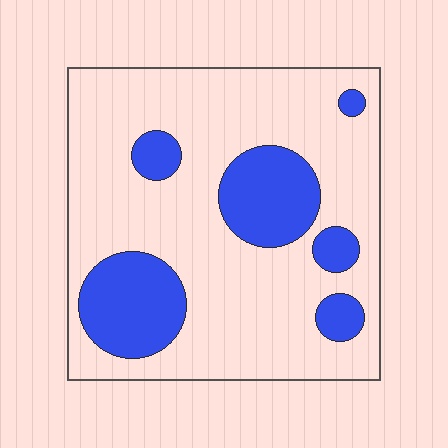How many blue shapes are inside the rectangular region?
6.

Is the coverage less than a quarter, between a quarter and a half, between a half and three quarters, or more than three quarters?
Less than a quarter.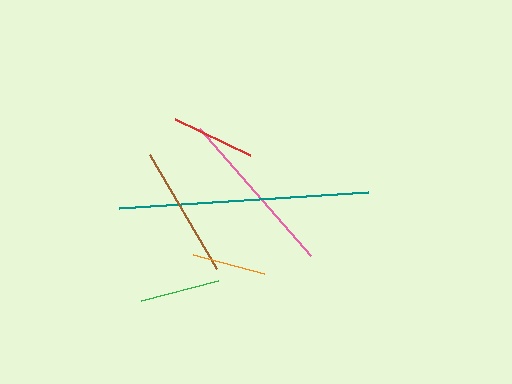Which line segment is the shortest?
The orange line is the shortest at approximately 74 pixels.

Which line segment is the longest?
The teal line is the longest at approximately 249 pixels.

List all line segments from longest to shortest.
From longest to shortest: teal, pink, brown, red, green, orange.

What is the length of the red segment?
The red segment is approximately 83 pixels long.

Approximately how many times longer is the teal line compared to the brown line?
The teal line is approximately 1.9 times the length of the brown line.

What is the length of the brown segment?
The brown segment is approximately 132 pixels long.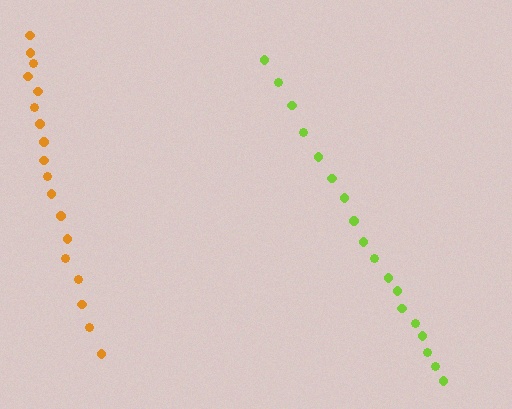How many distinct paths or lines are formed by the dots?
There are 2 distinct paths.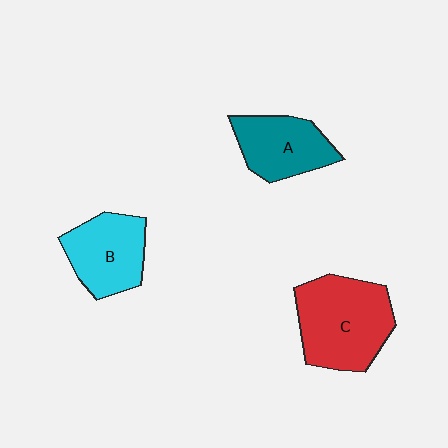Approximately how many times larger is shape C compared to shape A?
Approximately 1.5 times.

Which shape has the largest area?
Shape C (red).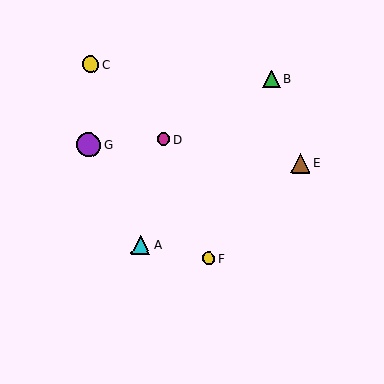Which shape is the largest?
The purple circle (labeled G) is the largest.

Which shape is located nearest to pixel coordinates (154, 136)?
The magenta circle (labeled D) at (164, 139) is nearest to that location.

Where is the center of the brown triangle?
The center of the brown triangle is at (300, 163).